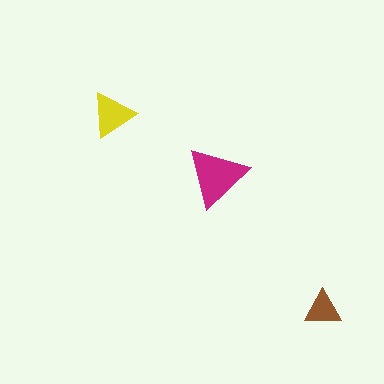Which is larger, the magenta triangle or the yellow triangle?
The magenta one.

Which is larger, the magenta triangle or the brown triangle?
The magenta one.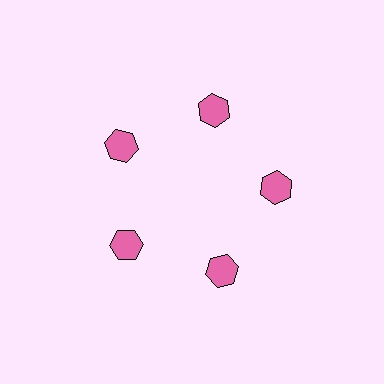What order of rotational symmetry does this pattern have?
This pattern has 5-fold rotational symmetry.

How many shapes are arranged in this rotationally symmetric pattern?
There are 5 shapes, arranged in 5 groups of 1.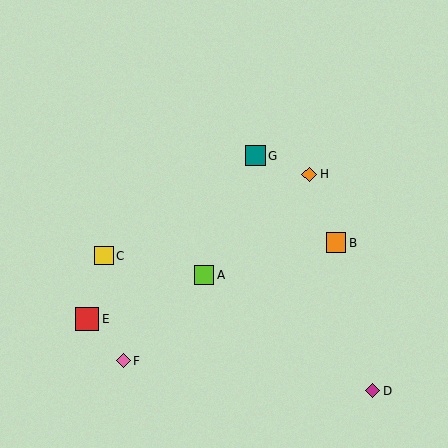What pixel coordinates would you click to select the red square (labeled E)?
Click at (87, 319) to select the red square E.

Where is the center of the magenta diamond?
The center of the magenta diamond is at (372, 391).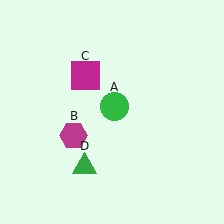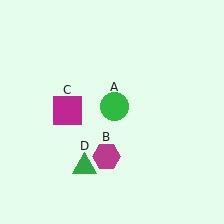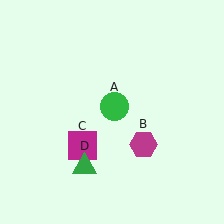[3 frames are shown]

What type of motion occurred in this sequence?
The magenta hexagon (object B), magenta square (object C) rotated counterclockwise around the center of the scene.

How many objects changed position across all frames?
2 objects changed position: magenta hexagon (object B), magenta square (object C).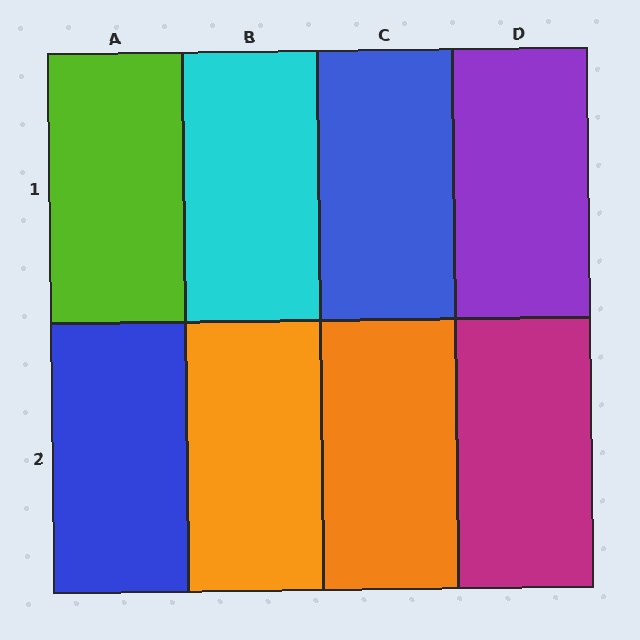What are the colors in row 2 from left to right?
Blue, orange, orange, magenta.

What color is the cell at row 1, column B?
Cyan.